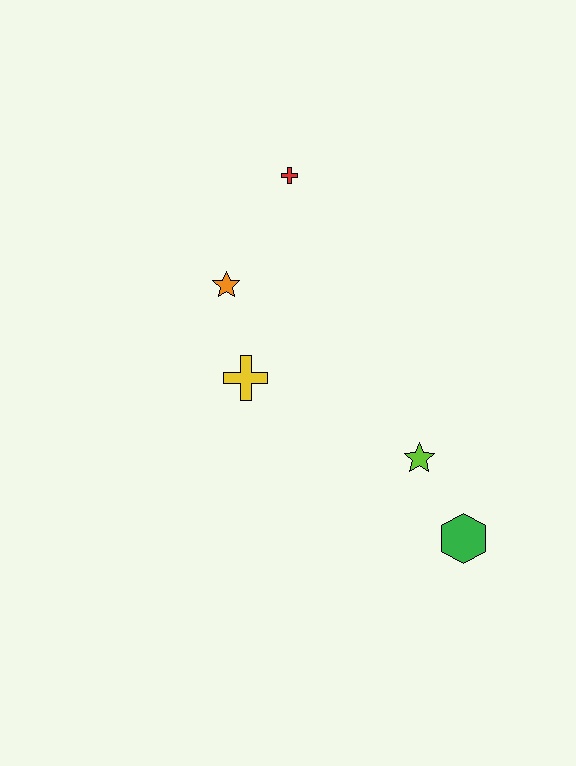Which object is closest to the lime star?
The green hexagon is closest to the lime star.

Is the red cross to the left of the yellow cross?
No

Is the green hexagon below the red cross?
Yes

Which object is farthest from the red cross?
The green hexagon is farthest from the red cross.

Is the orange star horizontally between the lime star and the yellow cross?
No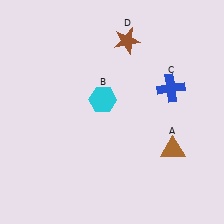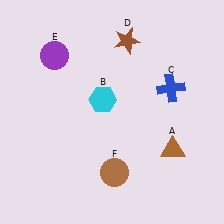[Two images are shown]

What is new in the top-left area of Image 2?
A purple circle (E) was added in the top-left area of Image 2.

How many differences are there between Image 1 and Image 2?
There are 2 differences between the two images.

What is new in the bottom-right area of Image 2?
A brown circle (F) was added in the bottom-right area of Image 2.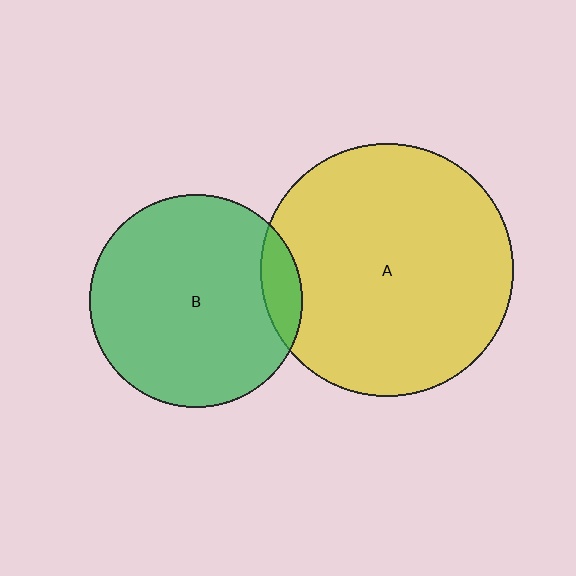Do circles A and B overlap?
Yes.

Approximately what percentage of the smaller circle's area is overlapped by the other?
Approximately 10%.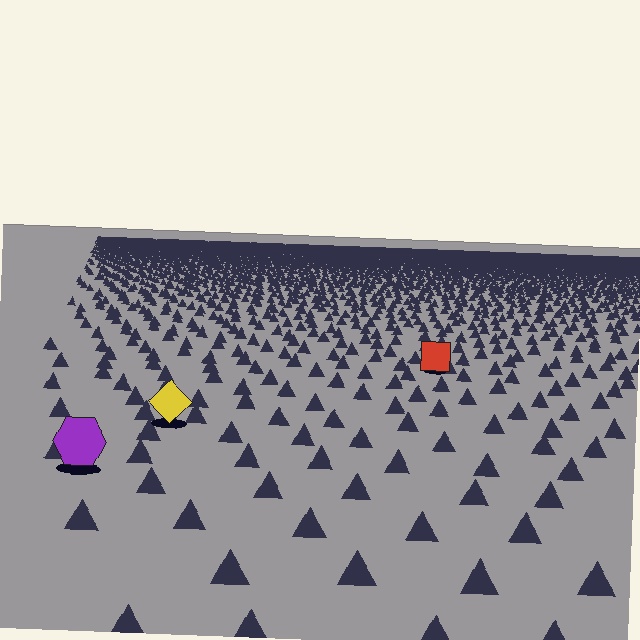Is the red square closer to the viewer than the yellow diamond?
No. The yellow diamond is closer — you can tell from the texture gradient: the ground texture is coarser near it.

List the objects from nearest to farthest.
From nearest to farthest: the purple hexagon, the yellow diamond, the red square.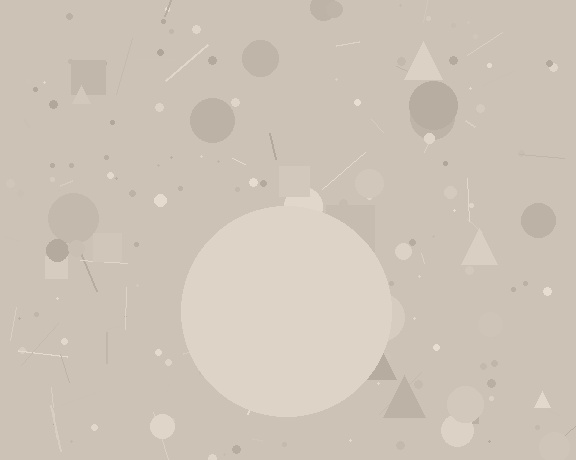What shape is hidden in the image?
A circle is hidden in the image.